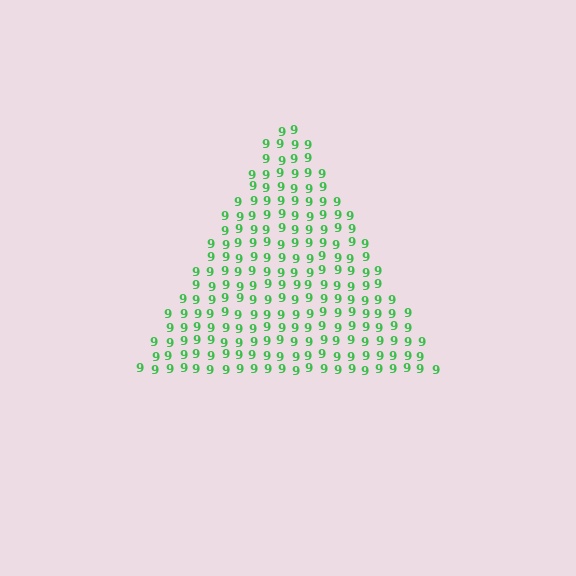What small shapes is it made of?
It is made of small digit 9's.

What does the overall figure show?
The overall figure shows a triangle.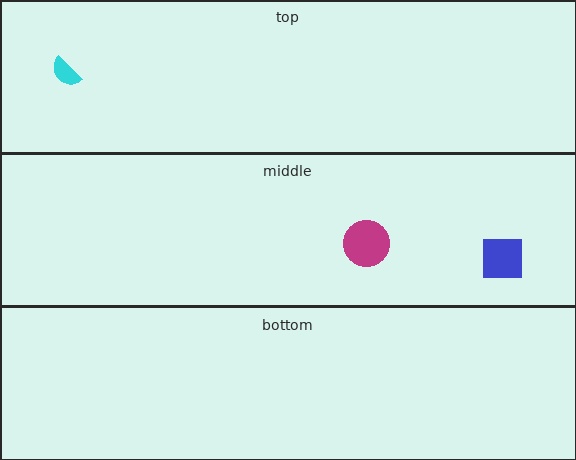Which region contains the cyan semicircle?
The top region.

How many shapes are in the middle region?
2.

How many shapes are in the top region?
1.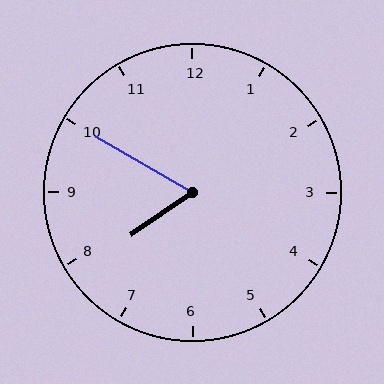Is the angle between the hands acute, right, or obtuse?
It is acute.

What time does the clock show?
7:50.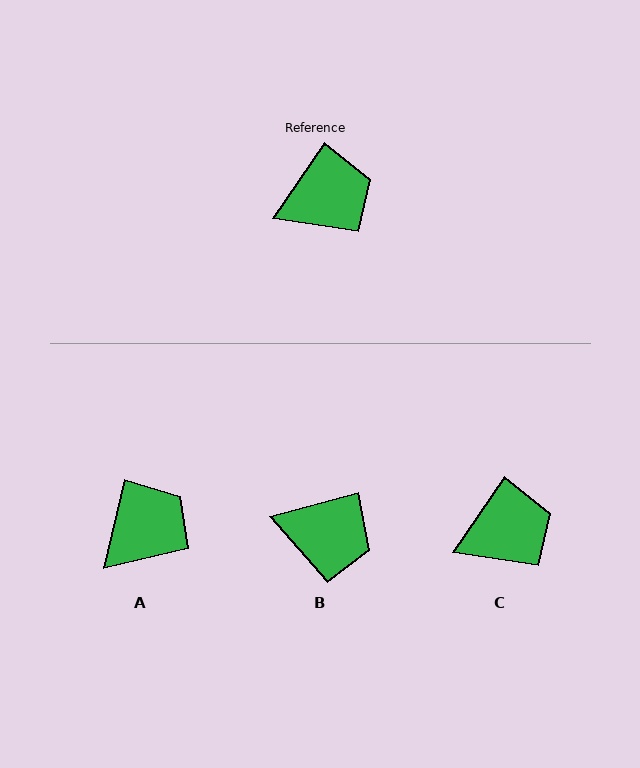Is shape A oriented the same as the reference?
No, it is off by about 22 degrees.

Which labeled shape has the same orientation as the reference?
C.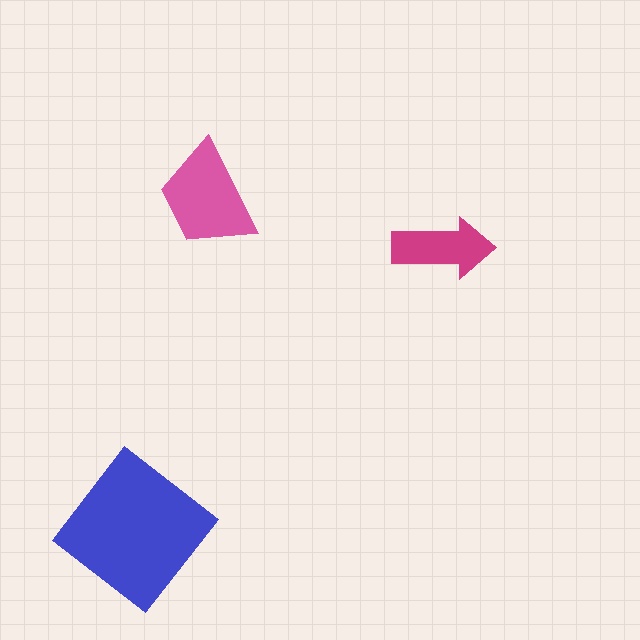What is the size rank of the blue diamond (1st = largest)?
1st.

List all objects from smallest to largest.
The magenta arrow, the pink trapezoid, the blue diamond.